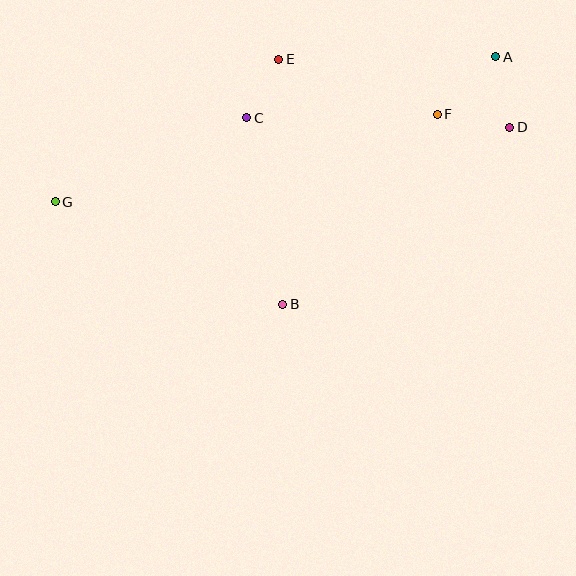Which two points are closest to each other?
Points C and E are closest to each other.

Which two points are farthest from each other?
Points A and G are farthest from each other.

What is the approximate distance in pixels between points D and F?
The distance between D and F is approximately 74 pixels.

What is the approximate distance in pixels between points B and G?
The distance between B and G is approximately 250 pixels.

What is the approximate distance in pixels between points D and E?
The distance between D and E is approximately 241 pixels.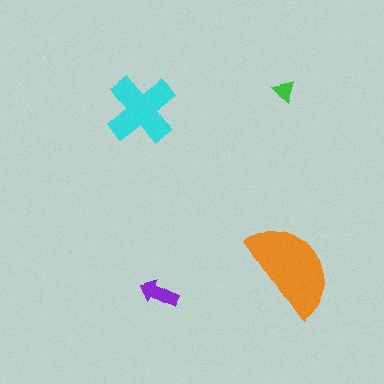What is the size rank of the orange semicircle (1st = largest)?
1st.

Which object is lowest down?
The purple arrow is bottommost.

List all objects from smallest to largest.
The green triangle, the purple arrow, the cyan cross, the orange semicircle.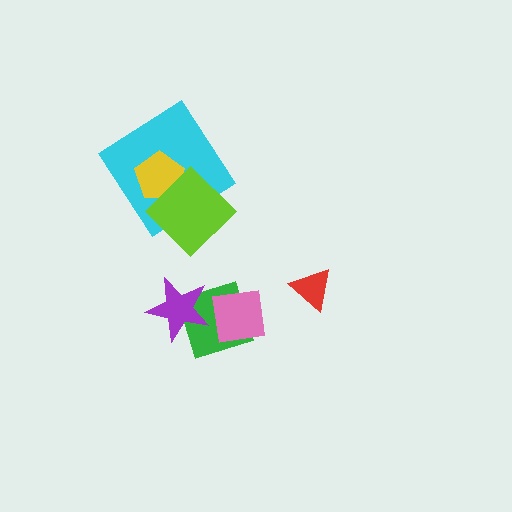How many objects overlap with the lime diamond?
2 objects overlap with the lime diamond.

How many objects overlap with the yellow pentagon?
2 objects overlap with the yellow pentagon.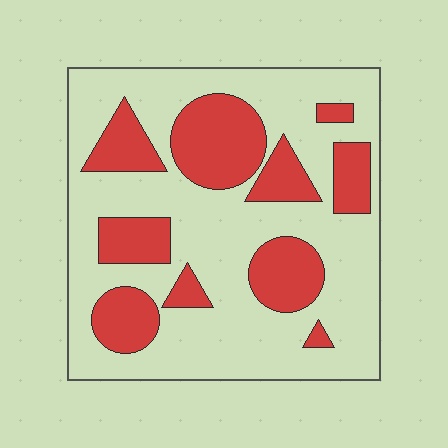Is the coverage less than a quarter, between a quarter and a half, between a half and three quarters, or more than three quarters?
Between a quarter and a half.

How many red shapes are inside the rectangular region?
10.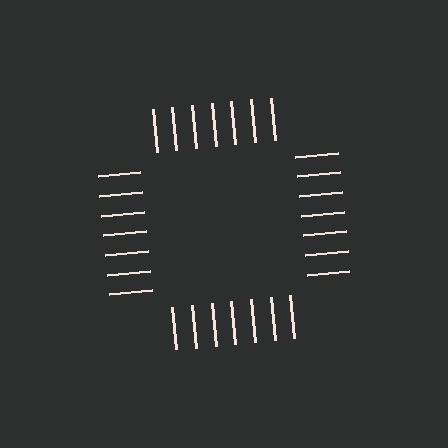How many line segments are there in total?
28 — 7 along each of the 4 edges.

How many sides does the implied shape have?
4 sides — the line-ends trace a square.